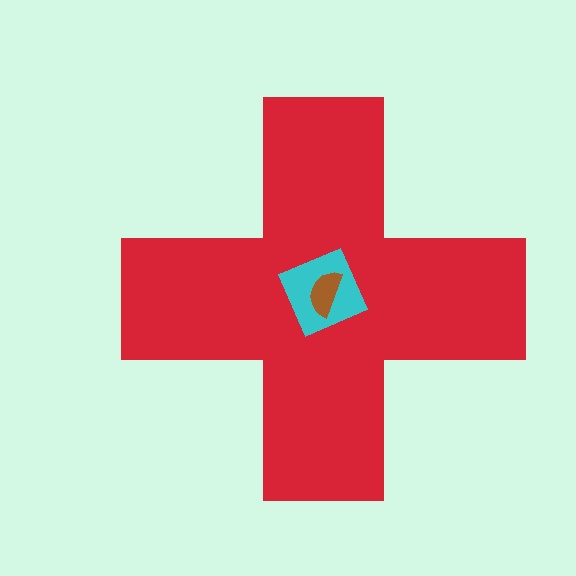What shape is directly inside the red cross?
The cyan square.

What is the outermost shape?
The red cross.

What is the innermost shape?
The brown semicircle.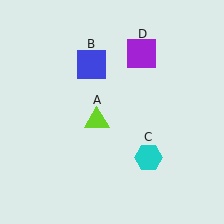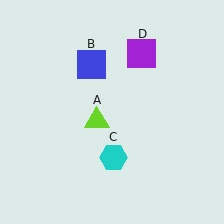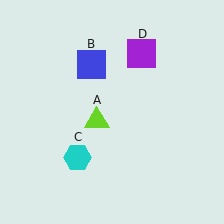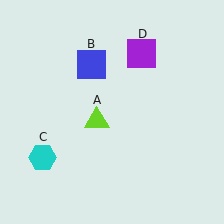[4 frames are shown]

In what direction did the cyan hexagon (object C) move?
The cyan hexagon (object C) moved left.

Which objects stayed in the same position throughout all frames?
Lime triangle (object A) and blue square (object B) and purple square (object D) remained stationary.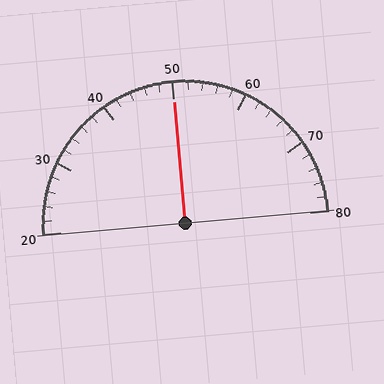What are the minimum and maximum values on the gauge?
The gauge ranges from 20 to 80.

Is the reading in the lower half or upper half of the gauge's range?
The reading is in the upper half of the range (20 to 80).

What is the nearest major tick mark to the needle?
The nearest major tick mark is 50.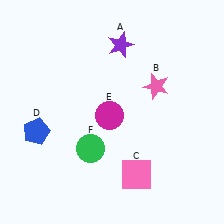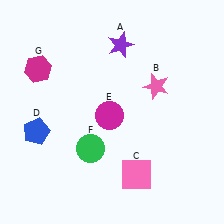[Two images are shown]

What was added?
A magenta hexagon (G) was added in Image 2.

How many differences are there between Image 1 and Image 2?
There is 1 difference between the two images.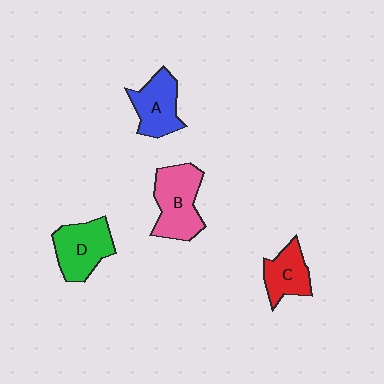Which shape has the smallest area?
Shape C (red).